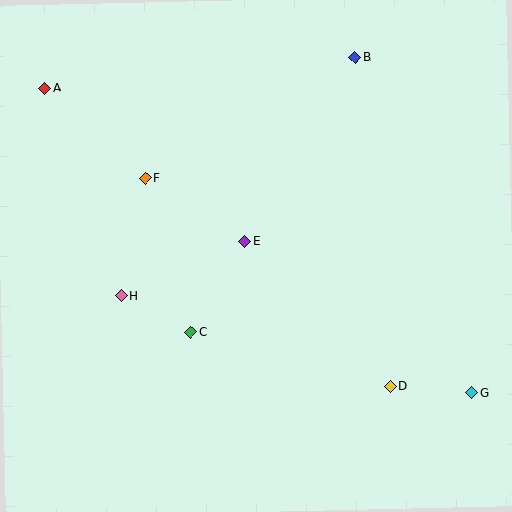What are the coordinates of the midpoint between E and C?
The midpoint between E and C is at (217, 287).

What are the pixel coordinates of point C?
Point C is at (191, 332).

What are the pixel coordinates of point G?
Point G is at (472, 393).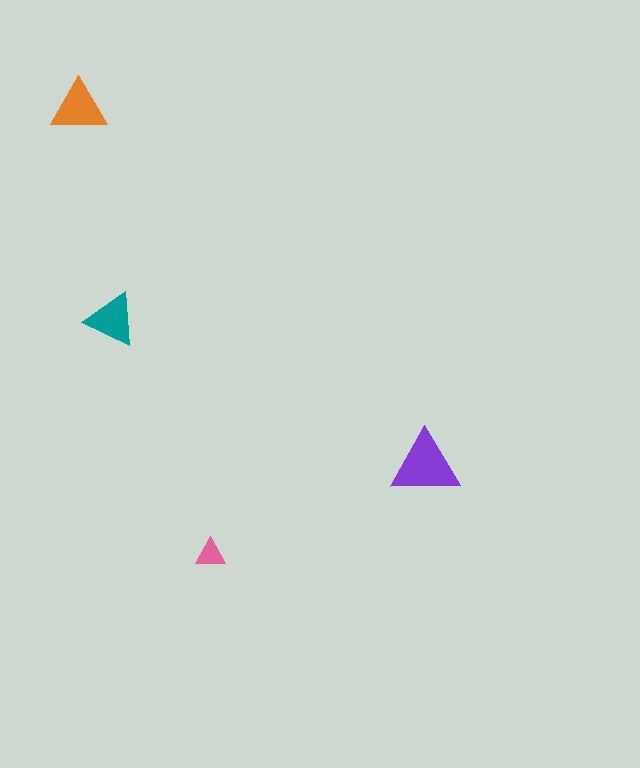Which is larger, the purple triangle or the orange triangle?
The purple one.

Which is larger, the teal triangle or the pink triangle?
The teal one.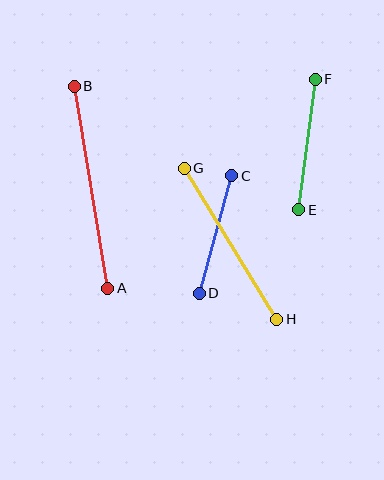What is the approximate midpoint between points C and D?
The midpoint is at approximately (216, 235) pixels.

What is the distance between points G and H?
The distance is approximately 177 pixels.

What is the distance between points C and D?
The distance is approximately 122 pixels.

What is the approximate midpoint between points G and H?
The midpoint is at approximately (231, 244) pixels.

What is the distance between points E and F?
The distance is approximately 132 pixels.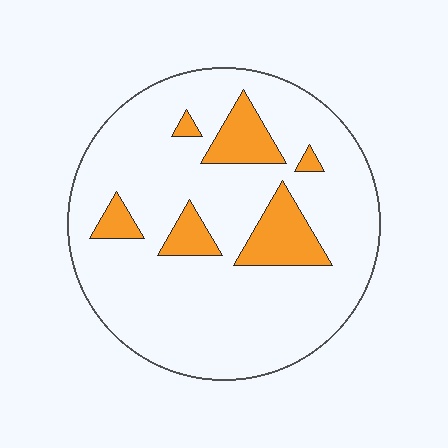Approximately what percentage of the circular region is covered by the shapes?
Approximately 15%.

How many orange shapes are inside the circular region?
6.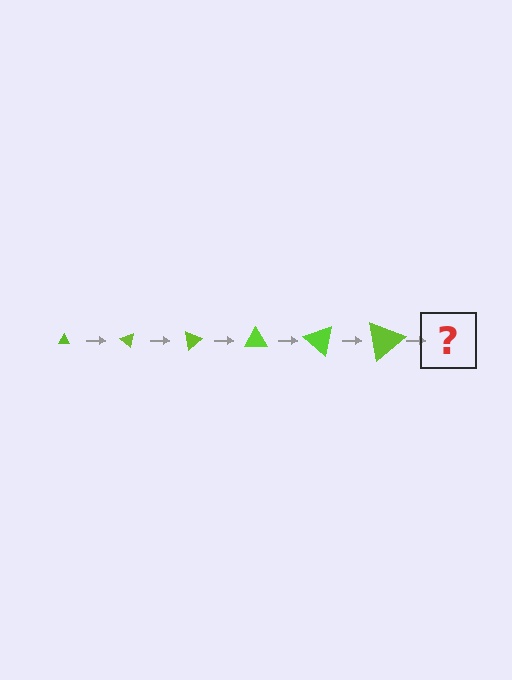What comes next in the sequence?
The next element should be a triangle, larger than the previous one and rotated 240 degrees from the start.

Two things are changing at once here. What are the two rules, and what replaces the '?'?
The two rules are that the triangle grows larger each step and it rotates 40 degrees each step. The '?' should be a triangle, larger than the previous one and rotated 240 degrees from the start.